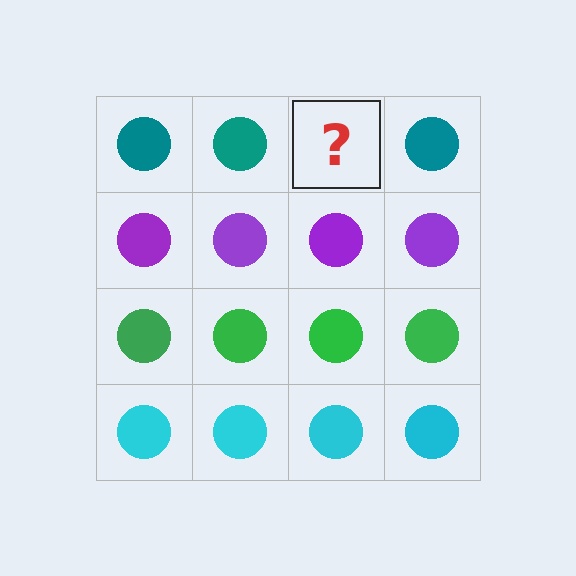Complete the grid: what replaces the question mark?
The question mark should be replaced with a teal circle.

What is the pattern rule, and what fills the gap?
The rule is that each row has a consistent color. The gap should be filled with a teal circle.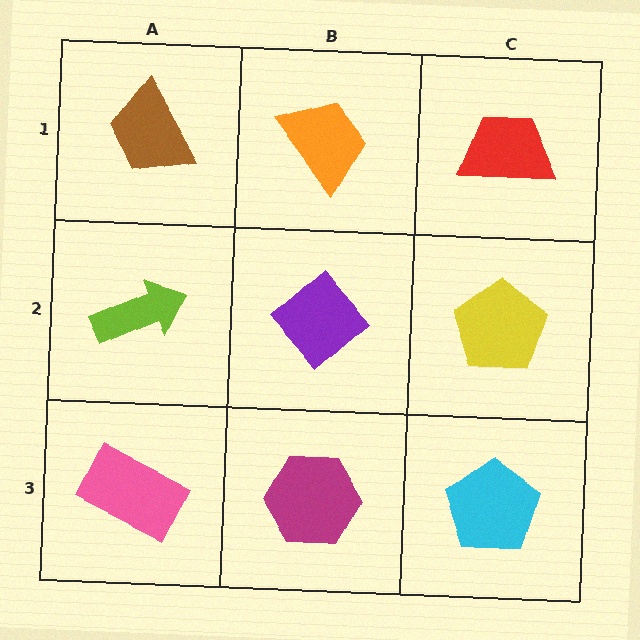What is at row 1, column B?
An orange trapezoid.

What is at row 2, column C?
A yellow pentagon.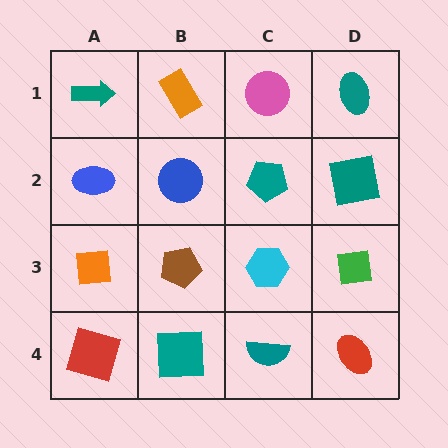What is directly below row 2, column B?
A brown pentagon.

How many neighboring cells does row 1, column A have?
2.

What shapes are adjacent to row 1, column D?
A teal square (row 2, column D), a pink circle (row 1, column C).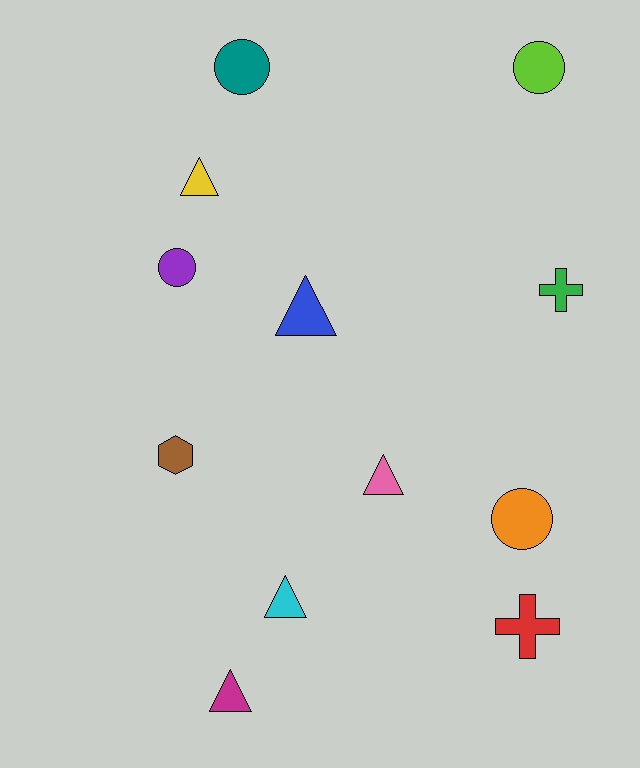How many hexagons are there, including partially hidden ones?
There is 1 hexagon.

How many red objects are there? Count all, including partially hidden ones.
There is 1 red object.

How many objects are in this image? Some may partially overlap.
There are 12 objects.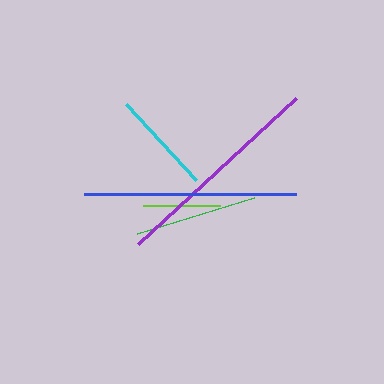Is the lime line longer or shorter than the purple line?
The purple line is longer than the lime line.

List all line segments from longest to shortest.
From longest to shortest: purple, blue, green, cyan, lime.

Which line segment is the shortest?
The lime line is the shortest at approximately 77 pixels.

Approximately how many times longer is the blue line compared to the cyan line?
The blue line is approximately 2.0 times the length of the cyan line.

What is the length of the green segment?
The green segment is approximately 122 pixels long.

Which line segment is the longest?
The purple line is the longest at approximately 215 pixels.